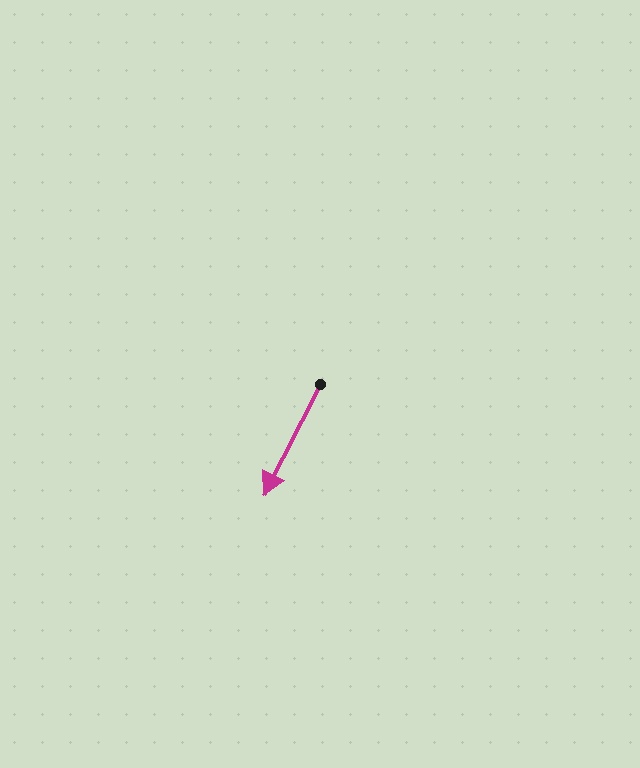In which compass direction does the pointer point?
Southwest.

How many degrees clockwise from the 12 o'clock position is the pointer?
Approximately 207 degrees.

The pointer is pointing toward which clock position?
Roughly 7 o'clock.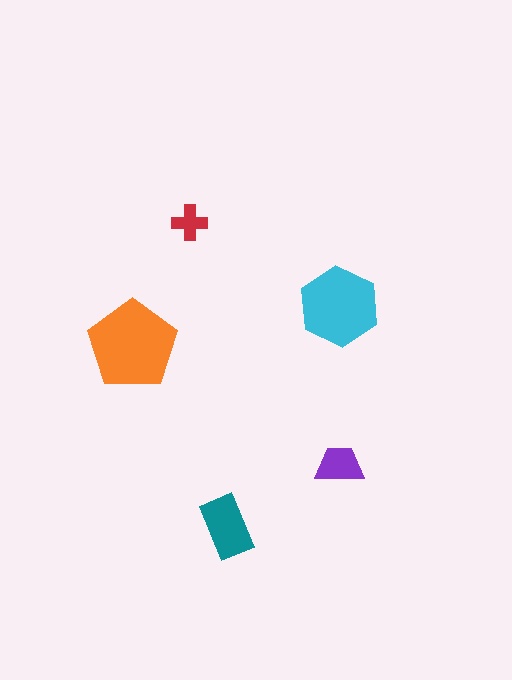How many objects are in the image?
There are 5 objects in the image.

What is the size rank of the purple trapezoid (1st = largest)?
4th.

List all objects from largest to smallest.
The orange pentagon, the cyan hexagon, the teal rectangle, the purple trapezoid, the red cross.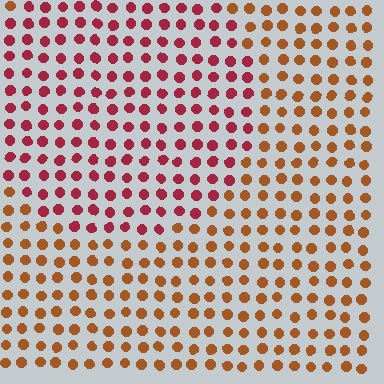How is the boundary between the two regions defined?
The boundary is defined purely by a slight shift in hue (about 39 degrees). Spacing, size, and orientation are identical on both sides.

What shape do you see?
I see a circle.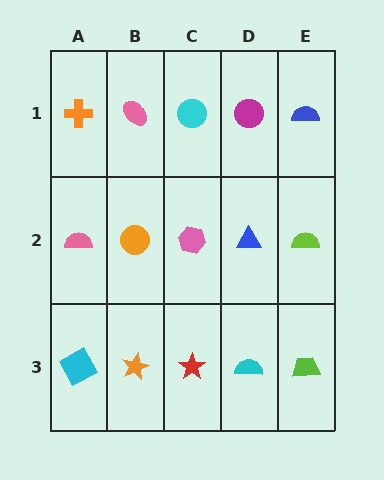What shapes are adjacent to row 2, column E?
A blue semicircle (row 1, column E), a lime trapezoid (row 3, column E), a blue triangle (row 2, column D).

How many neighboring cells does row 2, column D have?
4.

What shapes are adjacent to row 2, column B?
A pink ellipse (row 1, column B), an orange star (row 3, column B), a pink semicircle (row 2, column A), a pink hexagon (row 2, column C).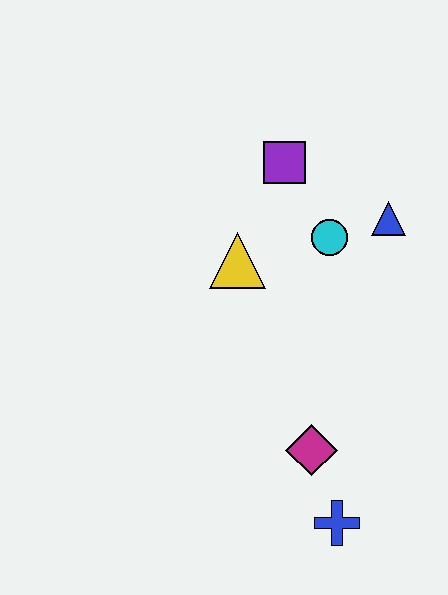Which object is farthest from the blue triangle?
The blue cross is farthest from the blue triangle.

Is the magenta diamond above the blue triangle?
No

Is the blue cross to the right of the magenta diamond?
Yes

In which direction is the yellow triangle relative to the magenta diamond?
The yellow triangle is above the magenta diamond.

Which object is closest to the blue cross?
The magenta diamond is closest to the blue cross.